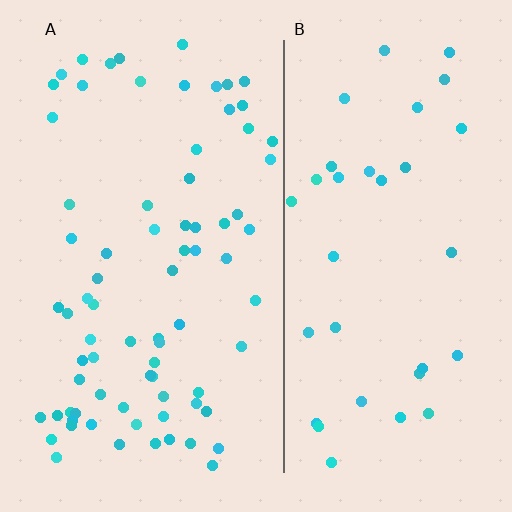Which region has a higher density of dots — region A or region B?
A (the left).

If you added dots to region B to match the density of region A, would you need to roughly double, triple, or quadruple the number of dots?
Approximately double.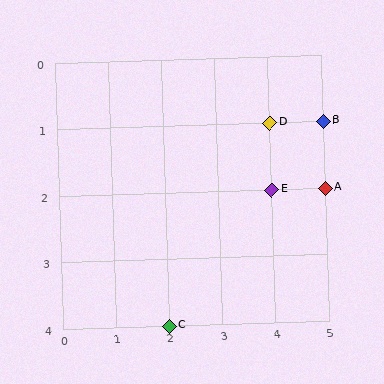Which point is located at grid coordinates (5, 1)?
Point B is at (5, 1).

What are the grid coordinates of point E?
Point E is at grid coordinates (4, 2).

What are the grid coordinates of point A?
Point A is at grid coordinates (5, 2).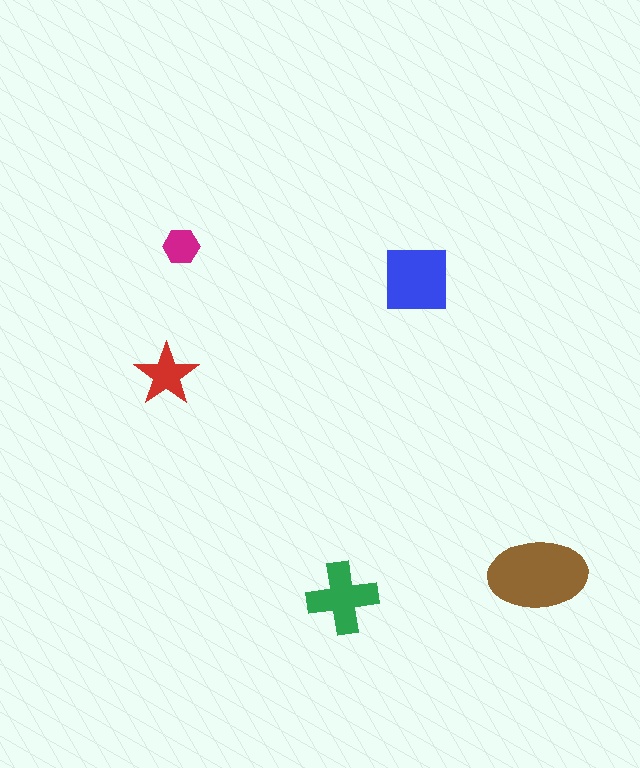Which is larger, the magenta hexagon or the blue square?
The blue square.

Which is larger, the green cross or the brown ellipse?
The brown ellipse.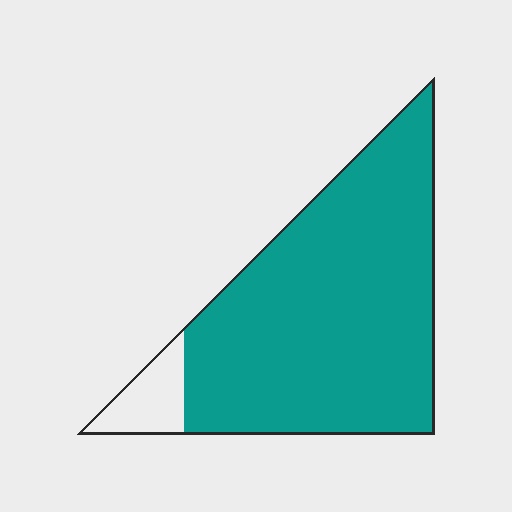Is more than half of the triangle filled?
Yes.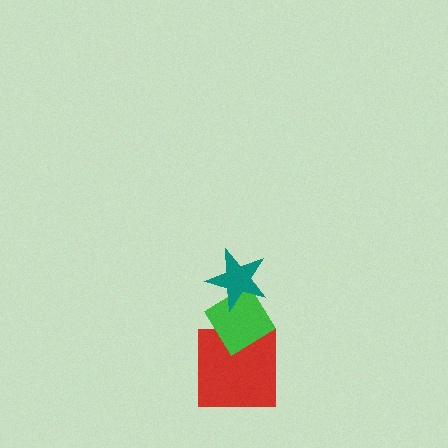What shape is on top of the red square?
The green diamond is on top of the red square.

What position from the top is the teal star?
The teal star is 1st from the top.